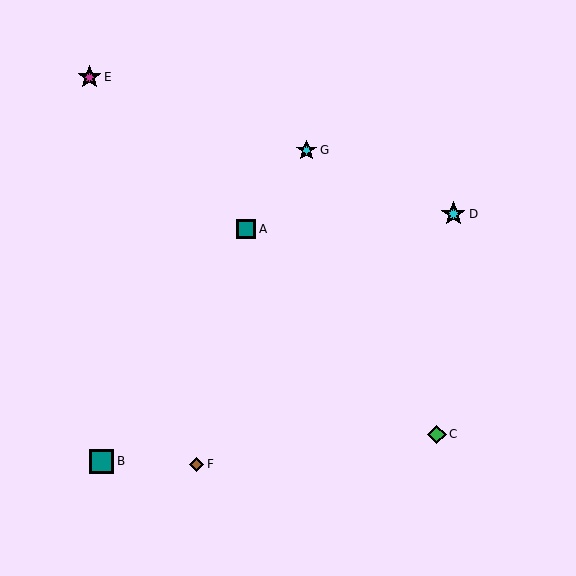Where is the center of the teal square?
The center of the teal square is at (246, 229).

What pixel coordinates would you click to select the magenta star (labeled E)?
Click at (90, 77) to select the magenta star E.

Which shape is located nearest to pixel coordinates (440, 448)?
The green diamond (labeled C) at (437, 434) is nearest to that location.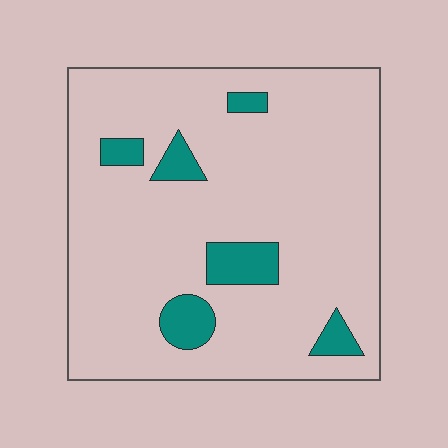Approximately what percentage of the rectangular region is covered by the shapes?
Approximately 10%.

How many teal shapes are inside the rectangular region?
6.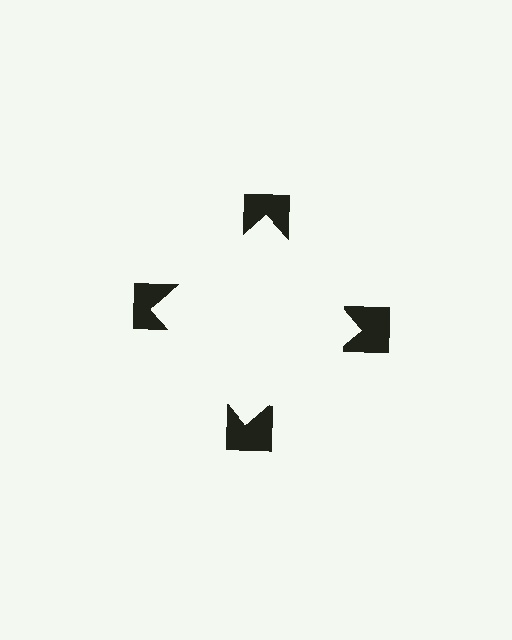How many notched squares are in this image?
There are 4 — one at each vertex of the illusory square.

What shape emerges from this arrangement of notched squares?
An illusory square — its edges are inferred from the aligned wedge cuts in the notched squares, not physically drawn.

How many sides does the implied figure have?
4 sides.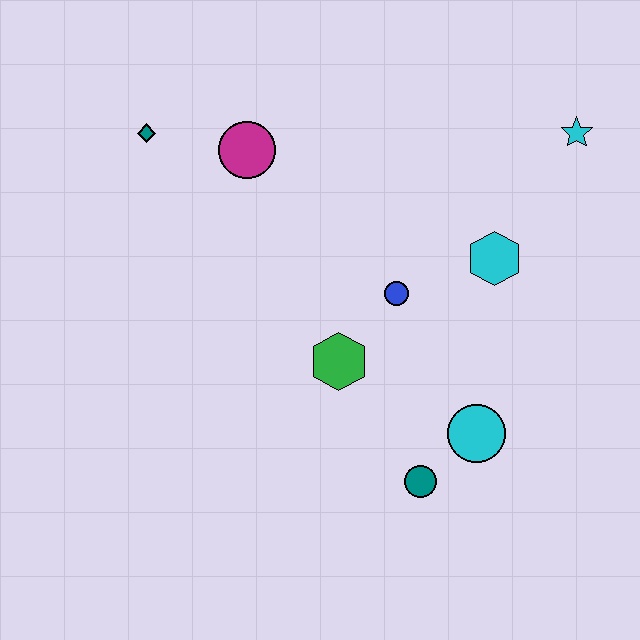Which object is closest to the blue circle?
The green hexagon is closest to the blue circle.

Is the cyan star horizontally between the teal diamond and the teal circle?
No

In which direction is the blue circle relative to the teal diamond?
The blue circle is to the right of the teal diamond.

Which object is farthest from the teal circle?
The teal diamond is farthest from the teal circle.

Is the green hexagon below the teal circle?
No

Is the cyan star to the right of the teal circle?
Yes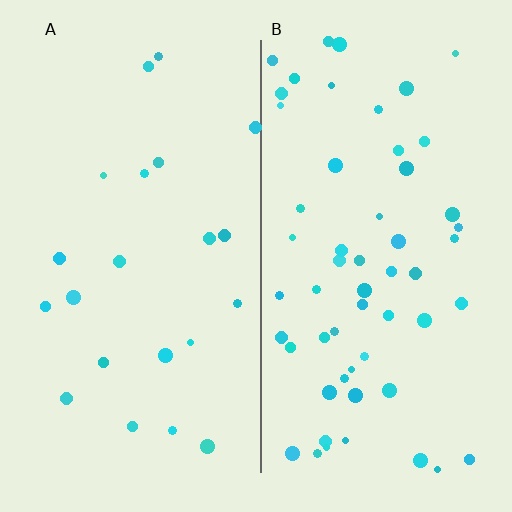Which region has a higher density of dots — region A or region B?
B (the right).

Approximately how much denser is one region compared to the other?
Approximately 2.7× — region B over region A.